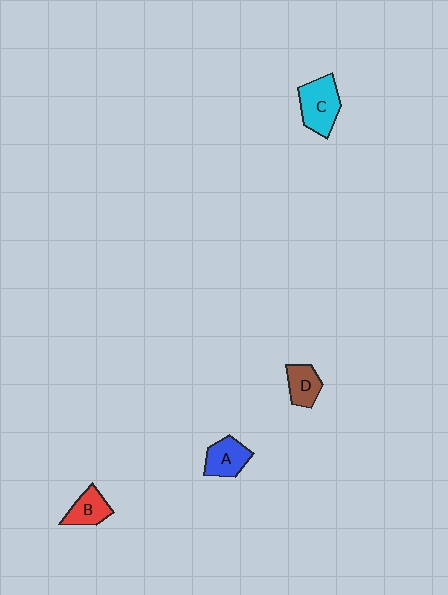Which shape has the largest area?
Shape C (cyan).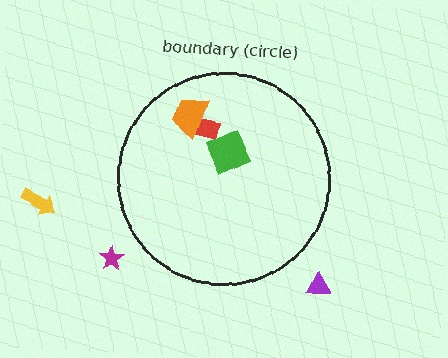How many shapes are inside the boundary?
3 inside, 3 outside.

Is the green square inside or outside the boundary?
Inside.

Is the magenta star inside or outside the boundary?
Outside.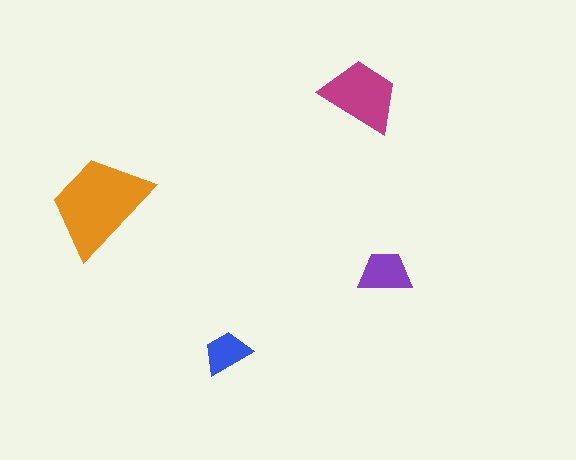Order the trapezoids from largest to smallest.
the orange one, the magenta one, the purple one, the blue one.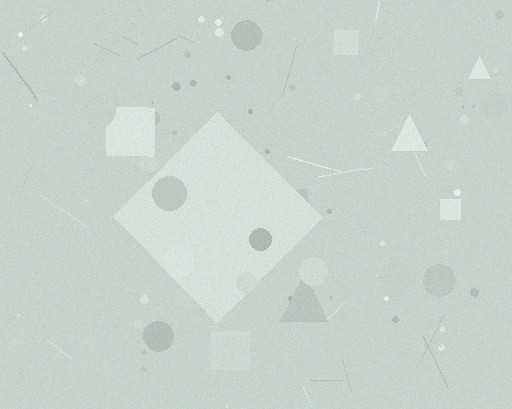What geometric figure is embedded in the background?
A diamond is embedded in the background.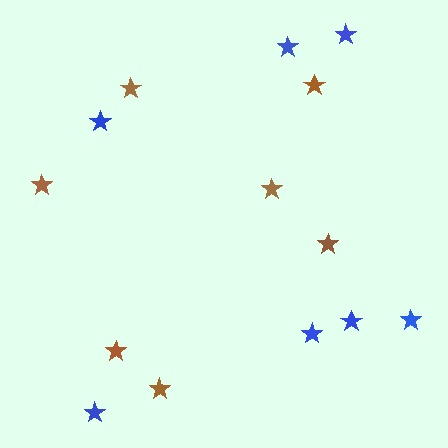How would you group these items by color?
There are 2 groups: one group of brown stars (7) and one group of blue stars (7).